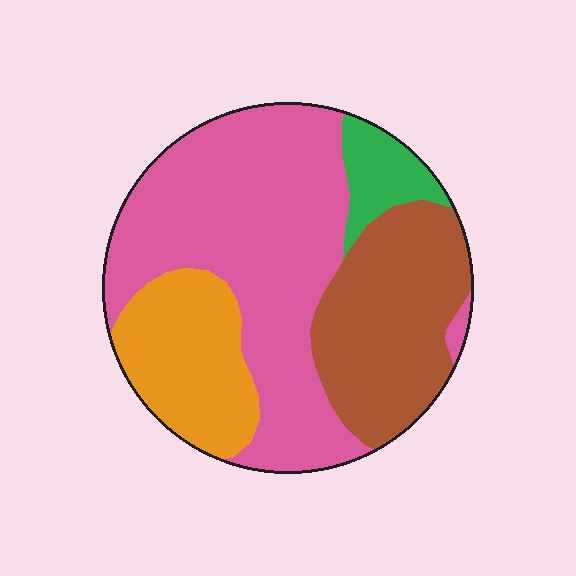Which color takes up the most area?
Pink, at roughly 50%.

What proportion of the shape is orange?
Orange covers roughly 20% of the shape.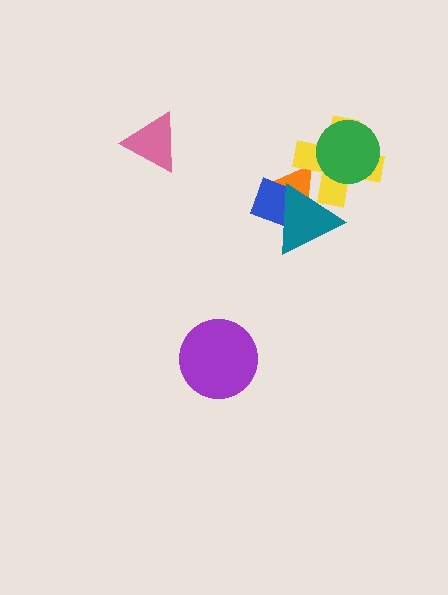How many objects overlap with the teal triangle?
3 objects overlap with the teal triangle.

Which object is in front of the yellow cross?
The green circle is in front of the yellow cross.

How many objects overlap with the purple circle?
0 objects overlap with the purple circle.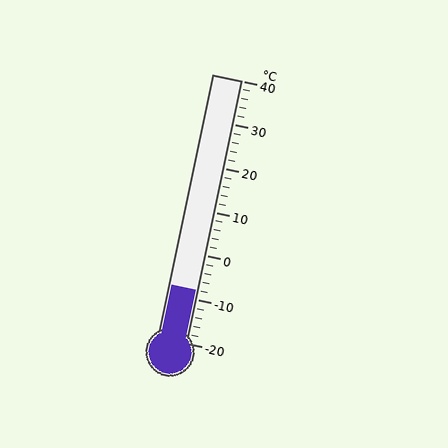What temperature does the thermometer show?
The thermometer shows approximately -8°C.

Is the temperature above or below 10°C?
The temperature is below 10°C.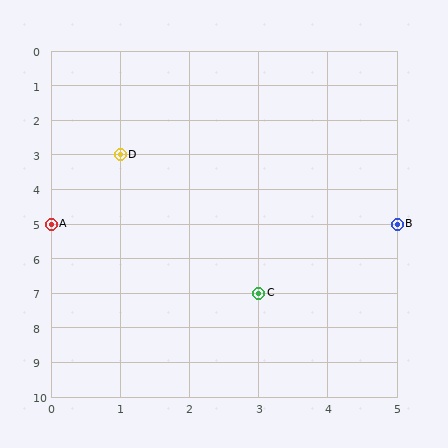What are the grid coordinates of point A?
Point A is at grid coordinates (0, 5).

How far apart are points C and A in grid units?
Points C and A are 3 columns and 2 rows apart (about 3.6 grid units diagonally).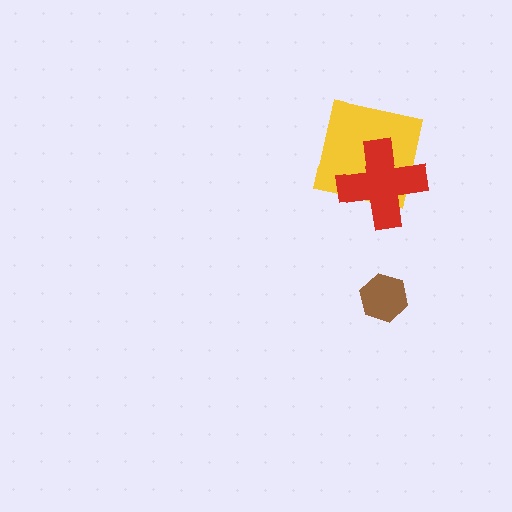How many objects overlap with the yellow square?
1 object overlaps with the yellow square.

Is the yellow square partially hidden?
Yes, it is partially covered by another shape.